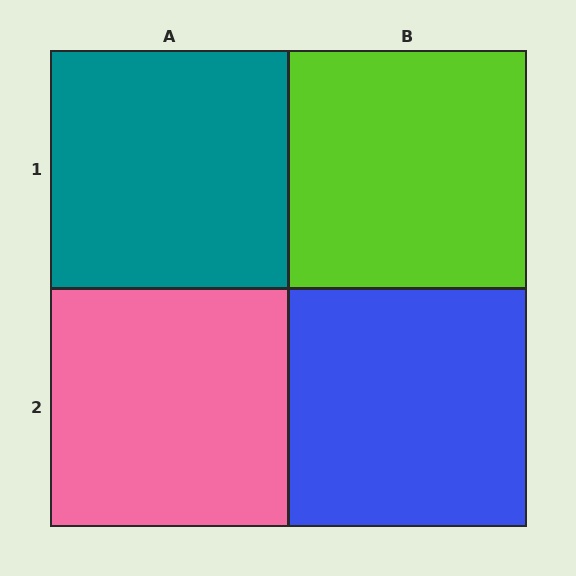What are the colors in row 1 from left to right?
Teal, lime.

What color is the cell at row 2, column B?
Blue.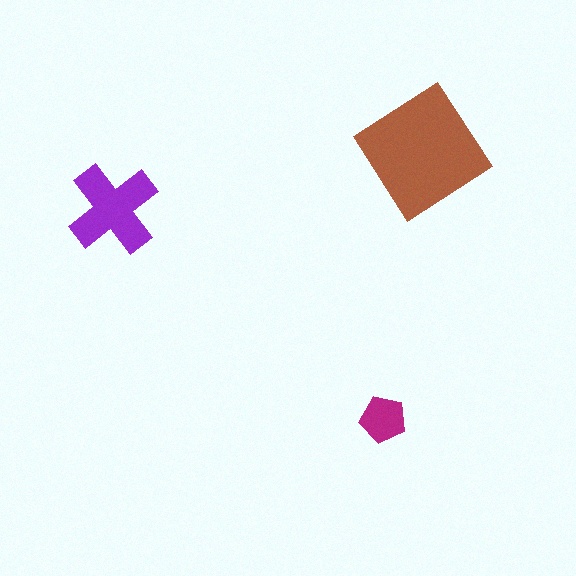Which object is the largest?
The brown diamond.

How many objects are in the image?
There are 3 objects in the image.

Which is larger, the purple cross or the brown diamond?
The brown diamond.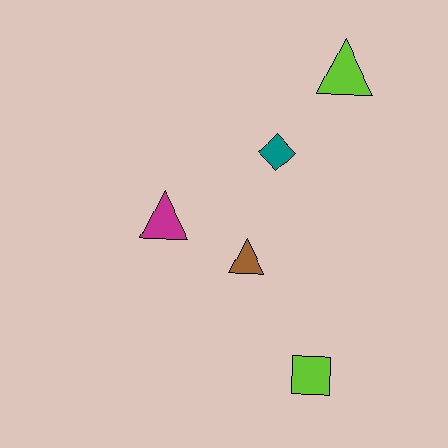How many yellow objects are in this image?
There are no yellow objects.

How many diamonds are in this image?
There is 1 diamond.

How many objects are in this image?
There are 5 objects.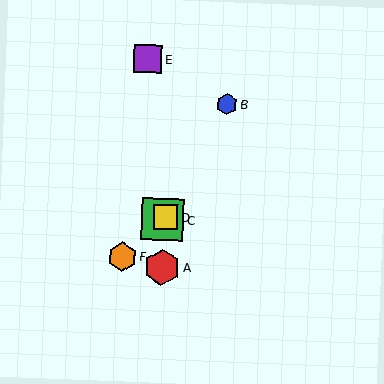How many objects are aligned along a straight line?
3 objects (C, D, F) are aligned along a straight line.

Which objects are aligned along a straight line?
Objects C, D, F are aligned along a straight line.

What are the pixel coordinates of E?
Object E is at (148, 59).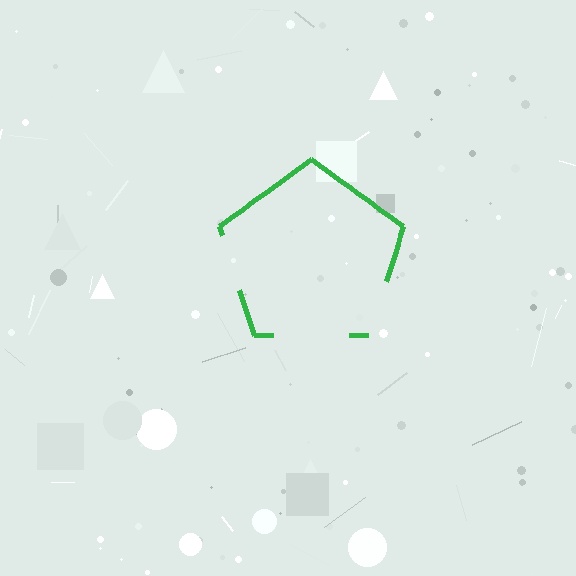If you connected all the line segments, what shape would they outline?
They would outline a pentagon.